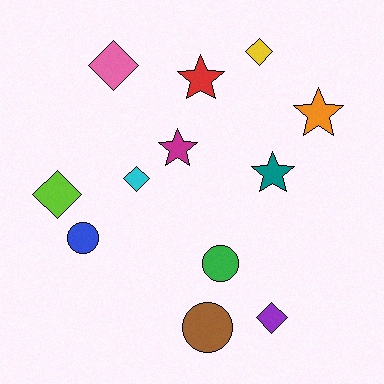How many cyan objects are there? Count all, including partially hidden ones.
There is 1 cyan object.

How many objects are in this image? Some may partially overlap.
There are 12 objects.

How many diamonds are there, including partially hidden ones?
There are 5 diamonds.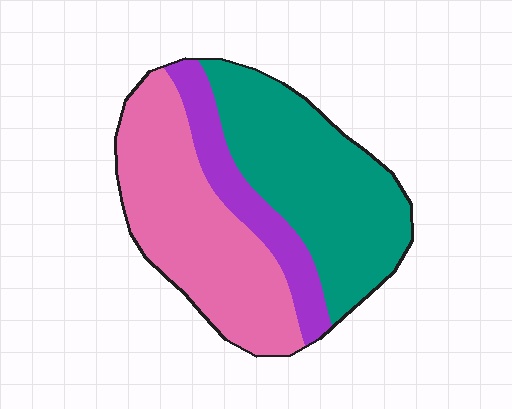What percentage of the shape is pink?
Pink covers around 40% of the shape.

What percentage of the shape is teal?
Teal takes up about two fifths (2/5) of the shape.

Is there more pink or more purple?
Pink.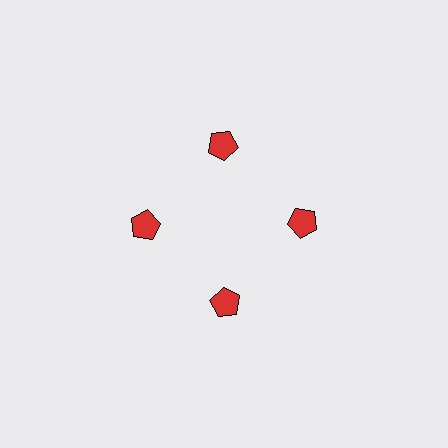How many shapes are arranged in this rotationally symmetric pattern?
There are 4 shapes, arranged in 4 groups of 1.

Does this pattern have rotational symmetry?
Yes, this pattern has 4-fold rotational symmetry. It looks the same after rotating 90 degrees around the center.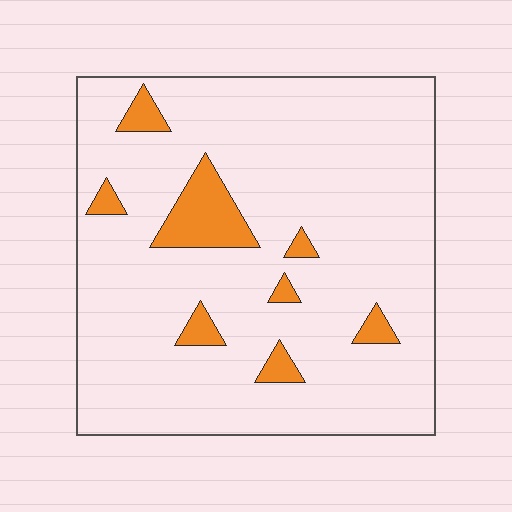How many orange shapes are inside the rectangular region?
8.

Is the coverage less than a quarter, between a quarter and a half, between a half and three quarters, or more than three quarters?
Less than a quarter.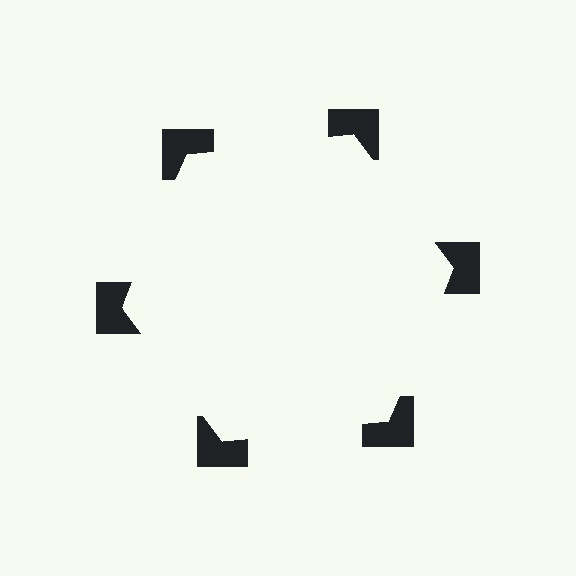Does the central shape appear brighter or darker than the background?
It typically appears slightly brighter than the background, even though no actual brightness change is drawn.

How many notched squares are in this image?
There are 6 — one at each vertex of the illusory hexagon.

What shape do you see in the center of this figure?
An illusory hexagon — its edges are inferred from the aligned wedge cuts in the notched squares, not physically drawn.